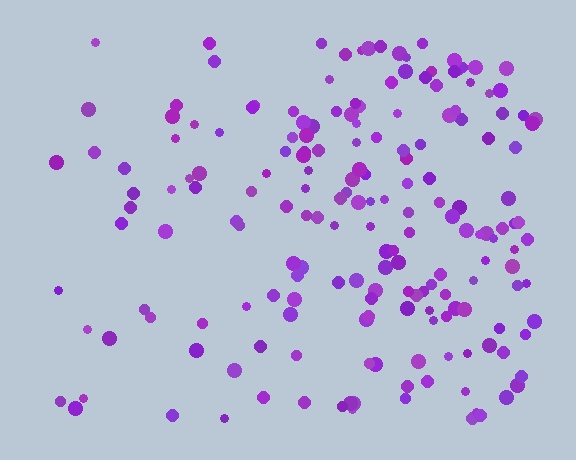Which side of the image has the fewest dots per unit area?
The left.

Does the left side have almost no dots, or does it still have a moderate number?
Still a moderate number, just noticeably fewer than the right.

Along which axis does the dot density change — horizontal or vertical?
Horizontal.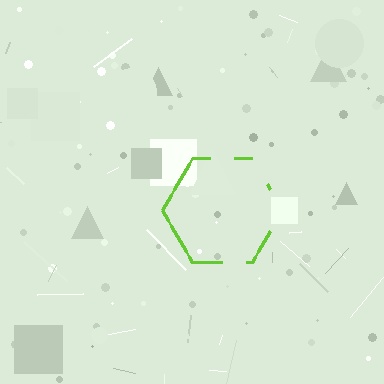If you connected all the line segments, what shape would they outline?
They would outline a hexagon.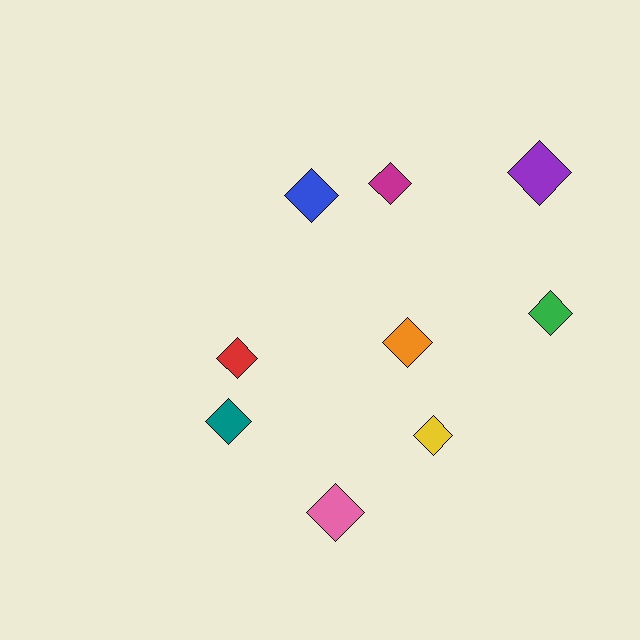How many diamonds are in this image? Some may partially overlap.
There are 9 diamonds.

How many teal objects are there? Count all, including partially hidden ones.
There is 1 teal object.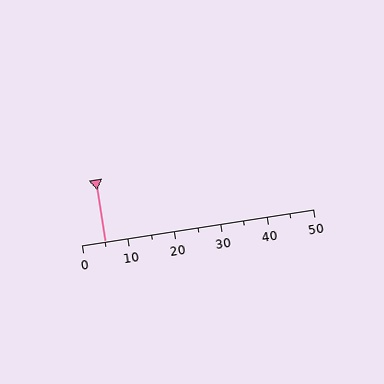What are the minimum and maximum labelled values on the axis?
The axis runs from 0 to 50.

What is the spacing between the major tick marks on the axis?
The major ticks are spaced 10 apart.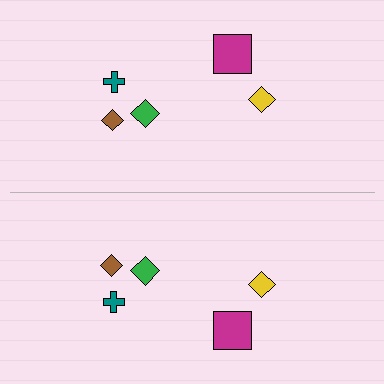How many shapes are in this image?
There are 10 shapes in this image.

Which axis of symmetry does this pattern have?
The pattern has a horizontal axis of symmetry running through the center of the image.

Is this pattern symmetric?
Yes, this pattern has bilateral (reflection) symmetry.